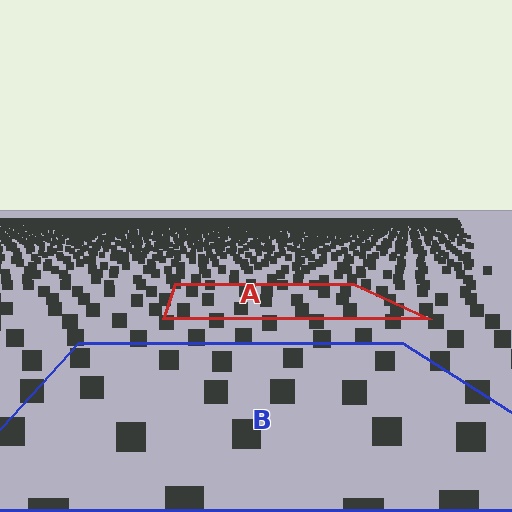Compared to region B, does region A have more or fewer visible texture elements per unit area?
Region A has more texture elements per unit area — they are packed more densely because it is farther away.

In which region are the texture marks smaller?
The texture marks are smaller in region A, because it is farther away.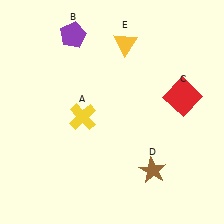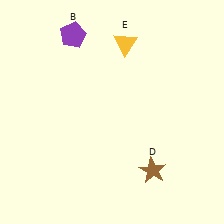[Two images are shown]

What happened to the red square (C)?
The red square (C) was removed in Image 2. It was in the top-right area of Image 1.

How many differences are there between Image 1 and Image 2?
There are 2 differences between the two images.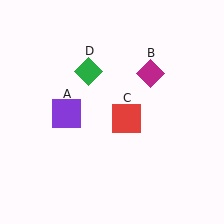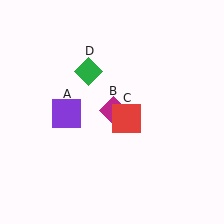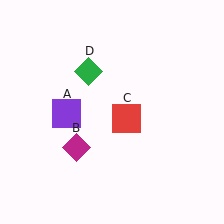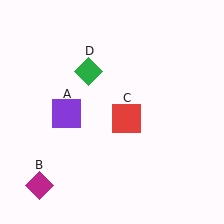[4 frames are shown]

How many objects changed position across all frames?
1 object changed position: magenta diamond (object B).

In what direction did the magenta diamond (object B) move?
The magenta diamond (object B) moved down and to the left.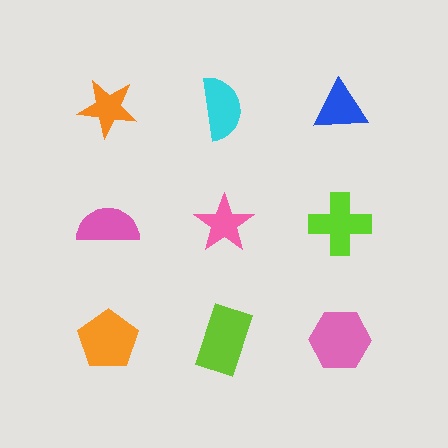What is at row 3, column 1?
An orange pentagon.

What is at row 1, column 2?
A cyan semicircle.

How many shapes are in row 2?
3 shapes.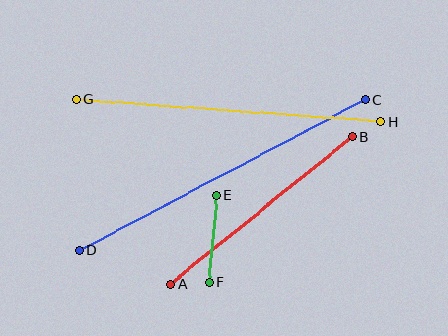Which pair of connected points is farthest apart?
Points C and D are farthest apart.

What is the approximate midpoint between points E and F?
The midpoint is at approximately (213, 239) pixels.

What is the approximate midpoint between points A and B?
The midpoint is at approximately (261, 211) pixels.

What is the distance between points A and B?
The distance is approximately 234 pixels.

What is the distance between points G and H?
The distance is approximately 306 pixels.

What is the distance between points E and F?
The distance is approximately 88 pixels.